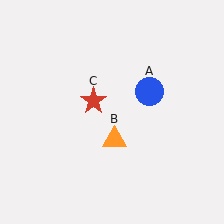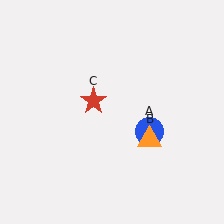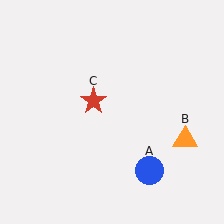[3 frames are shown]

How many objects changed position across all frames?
2 objects changed position: blue circle (object A), orange triangle (object B).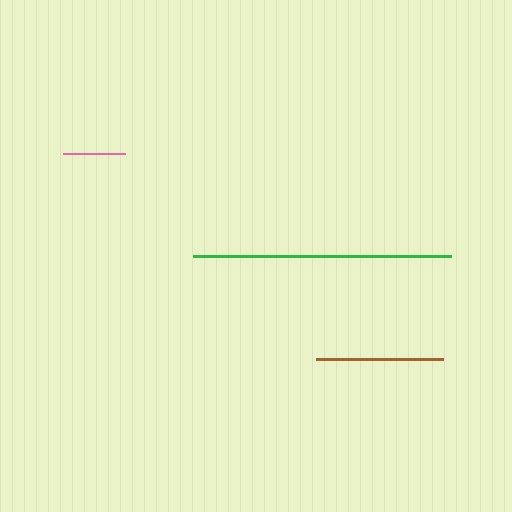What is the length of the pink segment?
The pink segment is approximately 62 pixels long.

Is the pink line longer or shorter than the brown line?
The brown line is longer than the pink line.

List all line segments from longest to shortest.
From longest to shortest: green, brown, pink.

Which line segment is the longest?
The green line is the longest at approximately 258 pixels.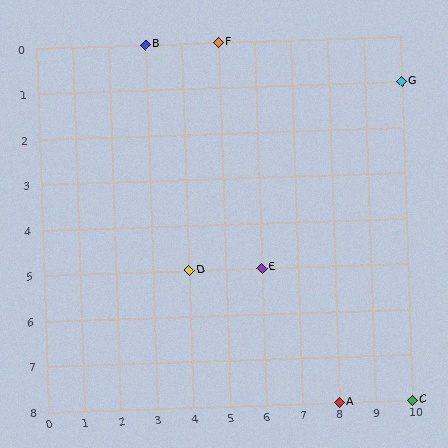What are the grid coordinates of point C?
Point C is at grid coordinates (10, 8).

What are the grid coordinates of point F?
Point F is at grid coordinates (5, 0).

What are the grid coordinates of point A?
Point A is at grid coordinates (8, 8).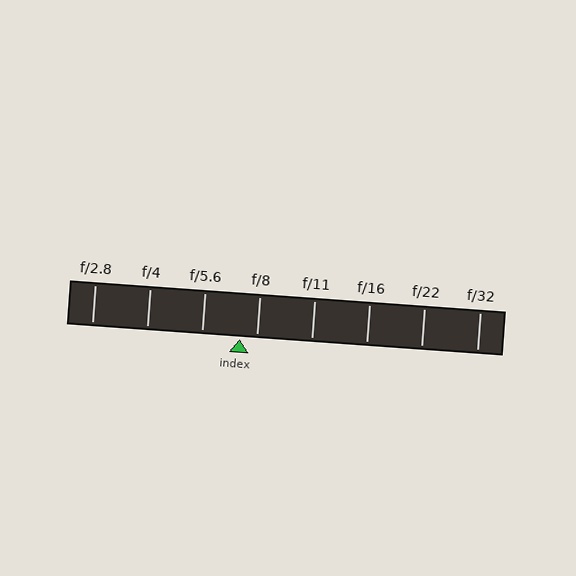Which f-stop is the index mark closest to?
The index mark is closest to f/8.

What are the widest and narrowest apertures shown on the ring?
The widest aperture shown is f/2.8 and the narrowest is f/32.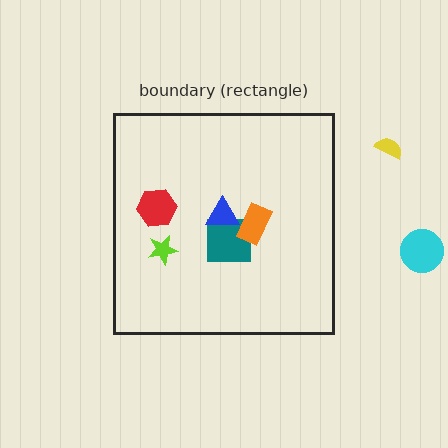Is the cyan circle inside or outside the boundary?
Outside.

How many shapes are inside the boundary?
5 inside, 2 outside.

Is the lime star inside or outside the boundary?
Inside.